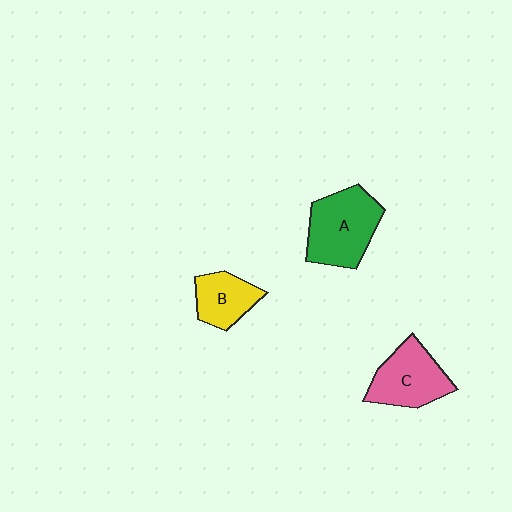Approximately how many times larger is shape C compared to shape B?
Approximately 1.4 times.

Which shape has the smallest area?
Shape B (yellow).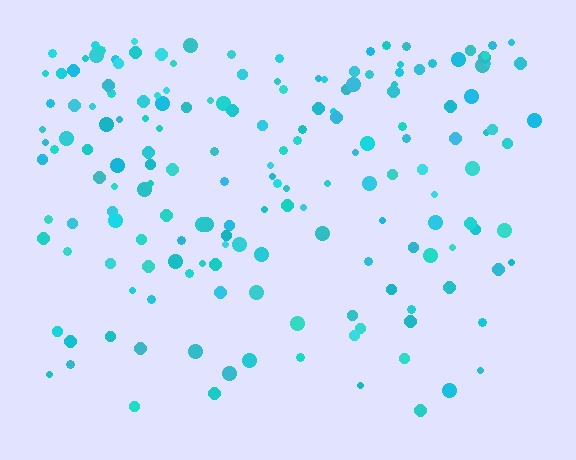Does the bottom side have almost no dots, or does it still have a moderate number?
Still a moderate number, just noticeably fewer than the top.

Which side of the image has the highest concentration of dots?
The top.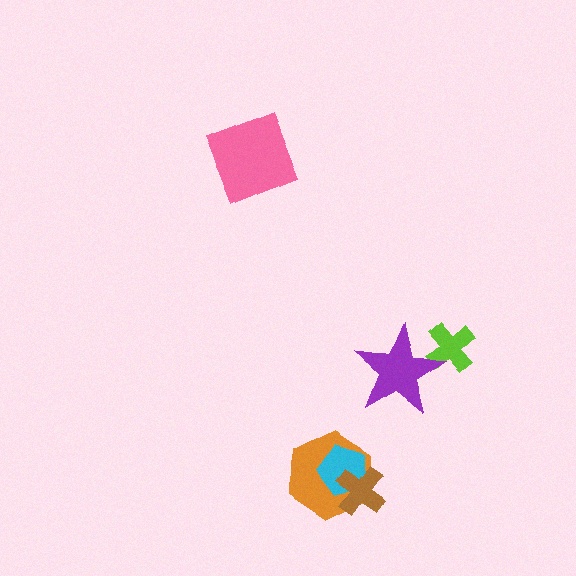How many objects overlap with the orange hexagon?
2 objects overlap with the orange hexagon.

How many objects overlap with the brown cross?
2 objects overlap with the brown cross.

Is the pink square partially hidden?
No, no other shape covers it.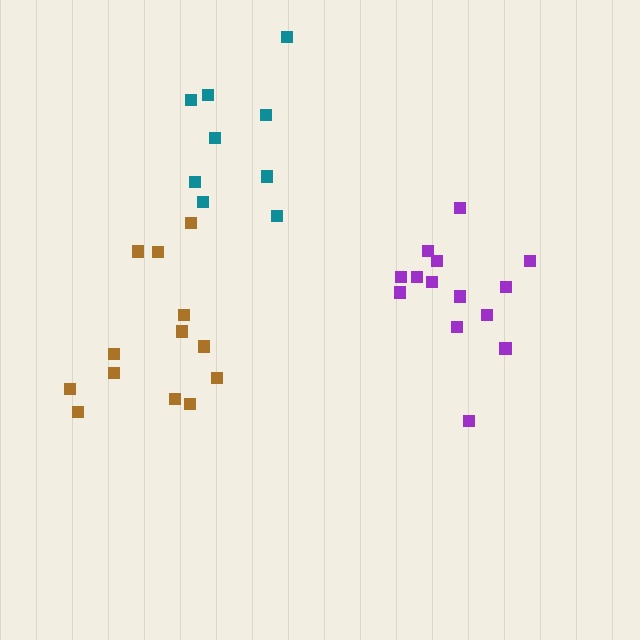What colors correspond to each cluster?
The clusters are colored: purple, teal, brown.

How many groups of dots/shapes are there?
There are 3 groups.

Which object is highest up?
The teal cluster is topmost.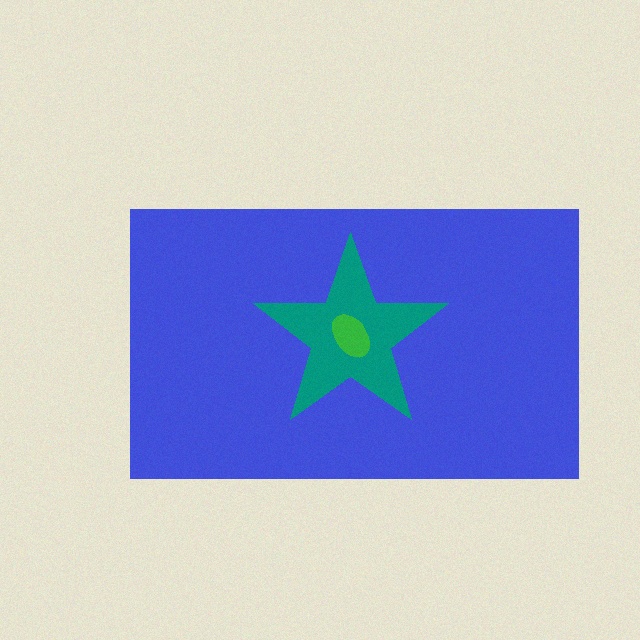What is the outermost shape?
The blue rectangle.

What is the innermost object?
The green ellipse.